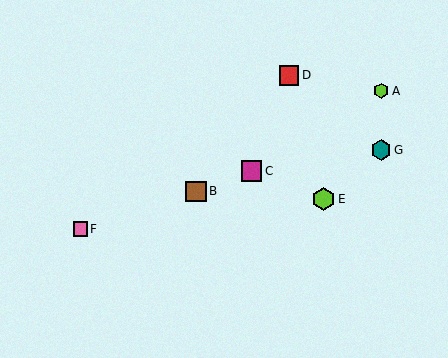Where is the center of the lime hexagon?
The center of the lime hexagon is at (324, 199).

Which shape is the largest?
The lime hexagon (labeled E) is the largest.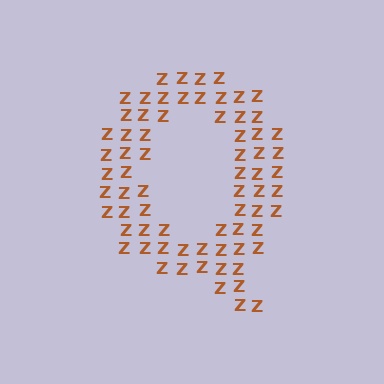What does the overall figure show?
The overall figure shows the letter Q.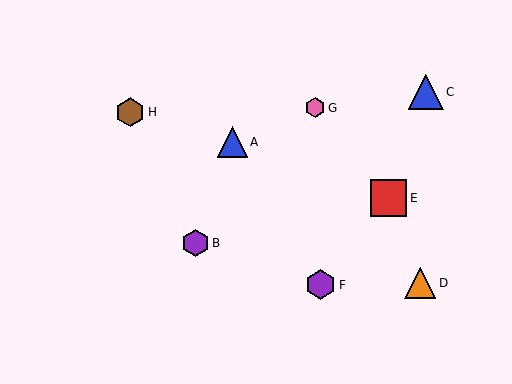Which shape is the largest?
The red square (labeled E) is the largest.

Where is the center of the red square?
The center of the red square is at (389, 198).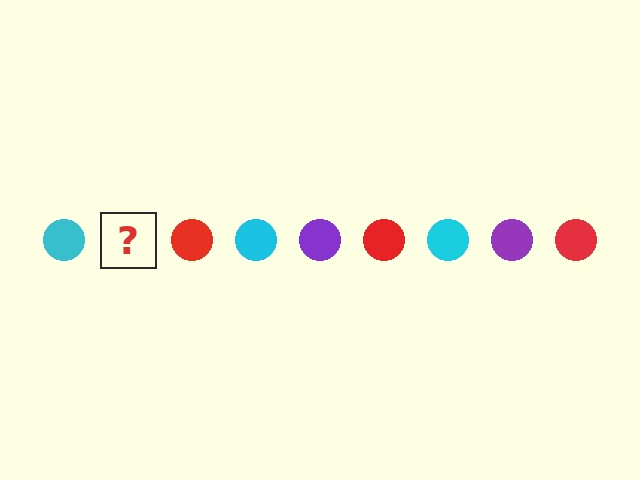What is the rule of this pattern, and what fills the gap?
The rule is that the pattern cycles through cyan, purple, red circles. The gap should be filled with a purple circle.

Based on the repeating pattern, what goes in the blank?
The blank should be a purple circle.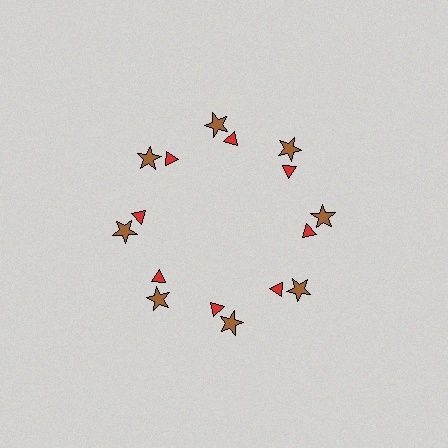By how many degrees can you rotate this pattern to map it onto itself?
The pattern maps onto itself every 45 degrees of rotation.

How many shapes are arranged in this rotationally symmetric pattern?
There are 16 shapes, arranged in 8 groups of 2.